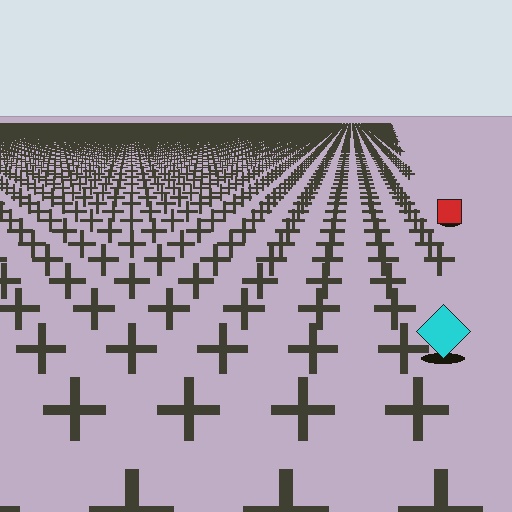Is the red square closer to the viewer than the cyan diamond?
No. The cyan diamond is closer — you can tell from the texture gradient: the ground texture is coarser near it.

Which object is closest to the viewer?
The cyan diamond is closest. The texture marks near it are larger and more spread out.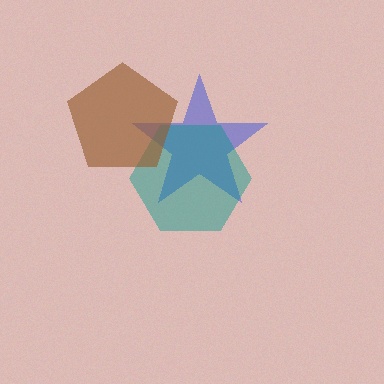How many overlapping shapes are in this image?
There are 3 overlapping shapes in the image.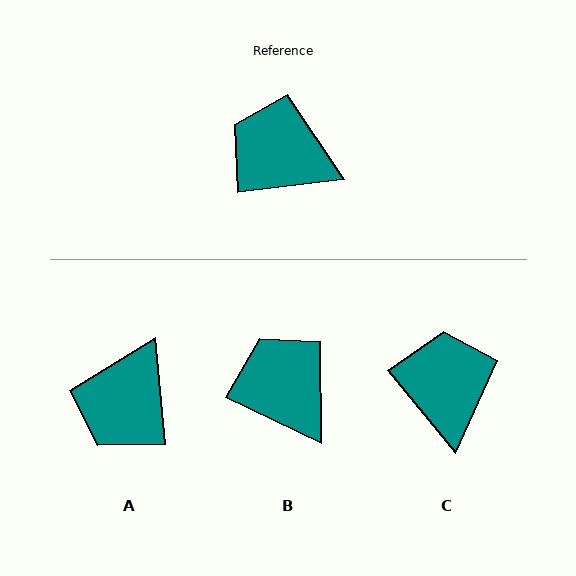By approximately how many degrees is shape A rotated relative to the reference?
Approximately 88 degrees counter-clockwise.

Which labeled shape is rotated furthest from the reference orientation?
A, about 88 degrees away.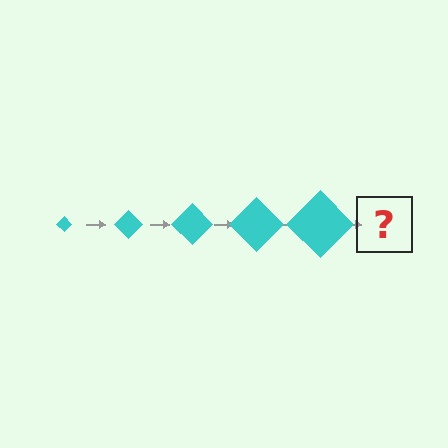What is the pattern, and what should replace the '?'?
The pattern is that the diamond gets progressively larger each step. The '?' should be a cyan diamond, larger than the previous one.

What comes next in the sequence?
The next element should be a cyan diamond, larger than the previous one.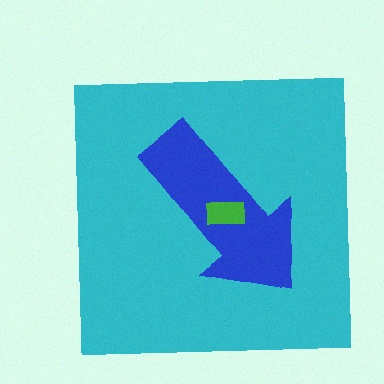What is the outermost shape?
The cyan square.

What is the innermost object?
The green rectangle.